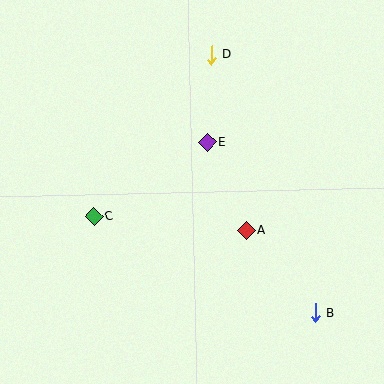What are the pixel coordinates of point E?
Point E is at (207, 142).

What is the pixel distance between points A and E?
The distance between A and E is 96 pixels.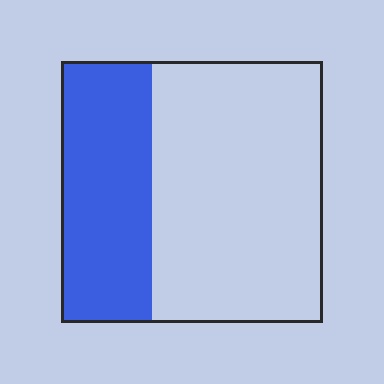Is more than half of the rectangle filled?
No.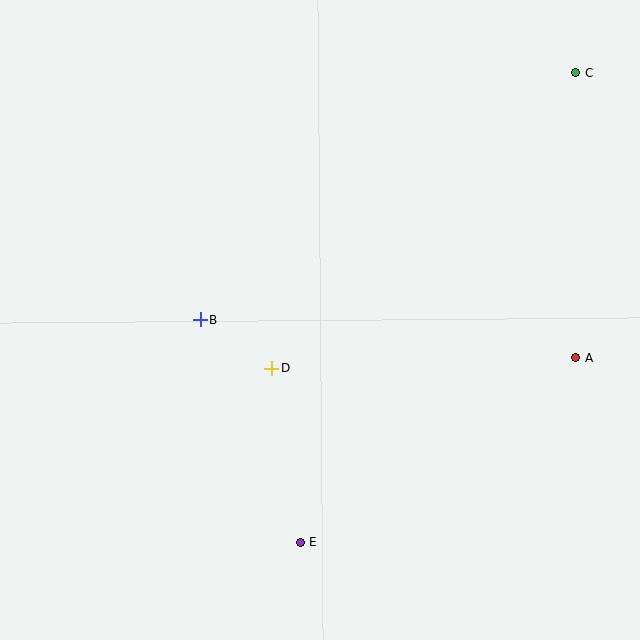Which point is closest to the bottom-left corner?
Point E is closest to the bottom-left corner.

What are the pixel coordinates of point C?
Point C is at (576, 73).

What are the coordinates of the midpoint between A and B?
The midpoint between A and B is at (388, 339).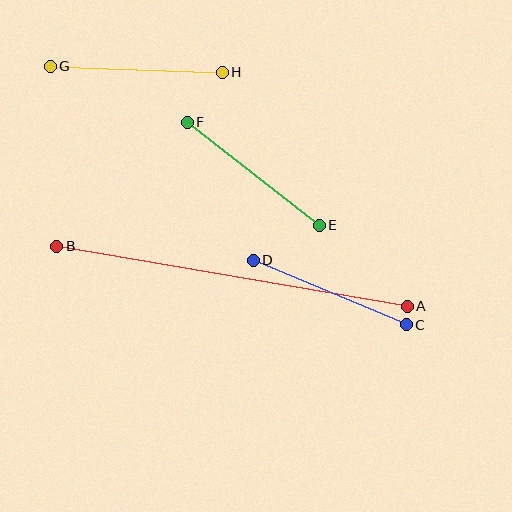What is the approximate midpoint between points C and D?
The midpoint is at approximately (330, 292) pixels.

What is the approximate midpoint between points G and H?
The midpoint is at approximately (136, 69) pixels.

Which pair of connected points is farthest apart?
Points A and B are farthest apart.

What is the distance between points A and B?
The distance is approximately 355 pixels.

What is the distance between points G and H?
The distance is approximately 172 pixels.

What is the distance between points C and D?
The distance is approximately 166 pixels.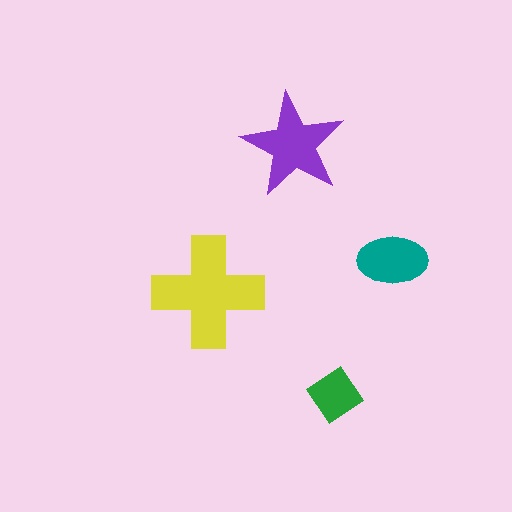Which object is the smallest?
The green diamond.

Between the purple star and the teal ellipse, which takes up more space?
The purple star.